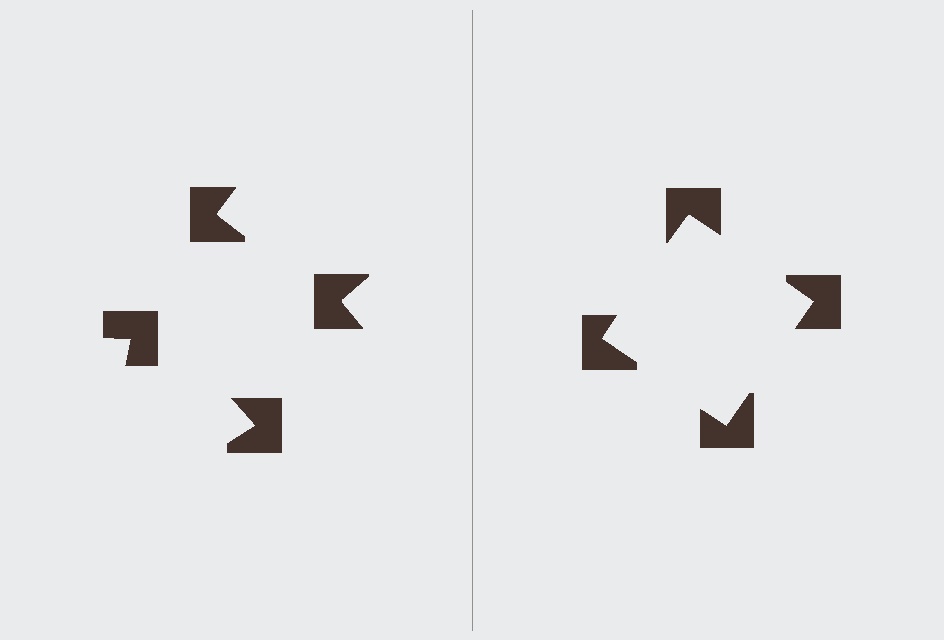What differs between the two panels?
The notched squares are positioned identically on both sides; only the wedge orientations differ. On the right they align to a square; on the left they are misaligned.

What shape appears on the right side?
An illusory square.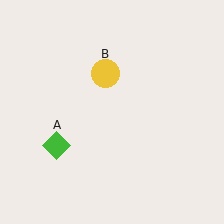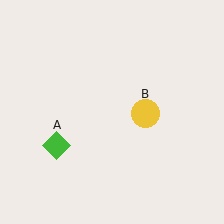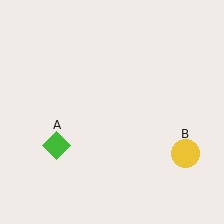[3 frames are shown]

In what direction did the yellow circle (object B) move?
The yellow circle (object B) moved down and to the right.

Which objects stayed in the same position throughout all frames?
Green diamond (object A) remained stationary.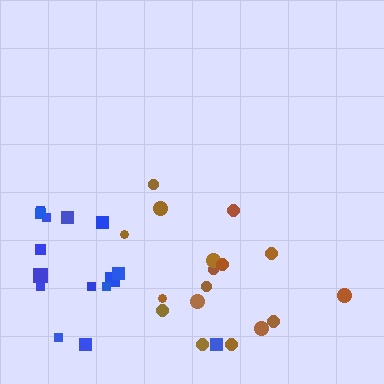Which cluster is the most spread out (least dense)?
Blue.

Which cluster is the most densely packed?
Brown.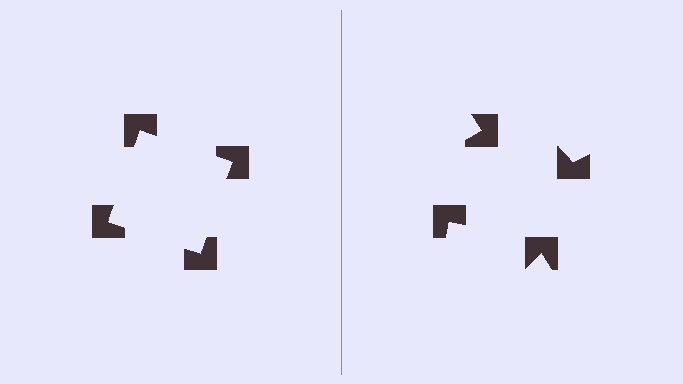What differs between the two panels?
The notched squares are positioned identically on both sides; only the wedge orientations differ. On the left they align to a square; on the right they are misaligned.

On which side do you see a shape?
An illusory square appears on the left side. On the right side the wedge cuts are rotated, so no coherent shape forms.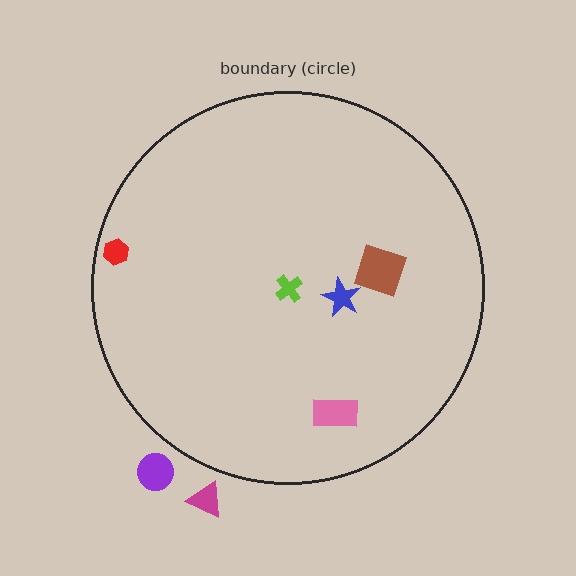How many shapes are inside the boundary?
5 inside, 2 outside.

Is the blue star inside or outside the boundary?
Inside.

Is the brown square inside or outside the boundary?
Inside.